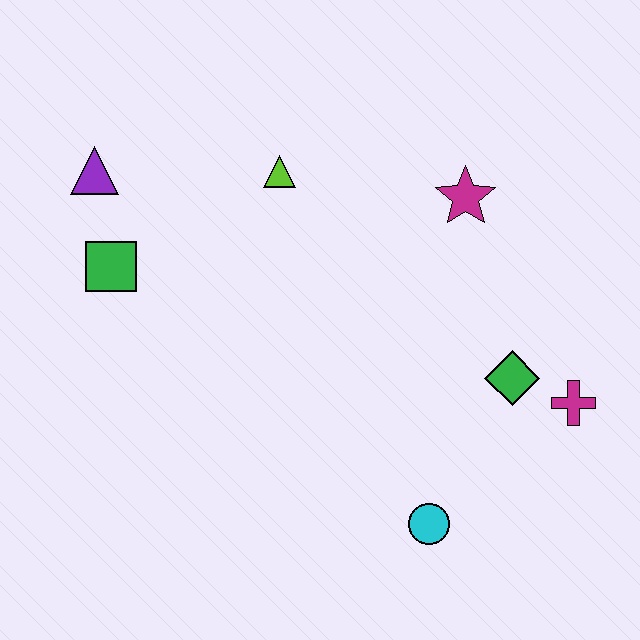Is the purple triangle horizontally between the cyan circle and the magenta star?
No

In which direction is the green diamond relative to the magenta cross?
The green diamond is to the left of the magenta cross.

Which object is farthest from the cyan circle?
The purple triangle is farthest from the cyan circle.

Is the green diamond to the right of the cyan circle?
Yes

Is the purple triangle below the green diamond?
No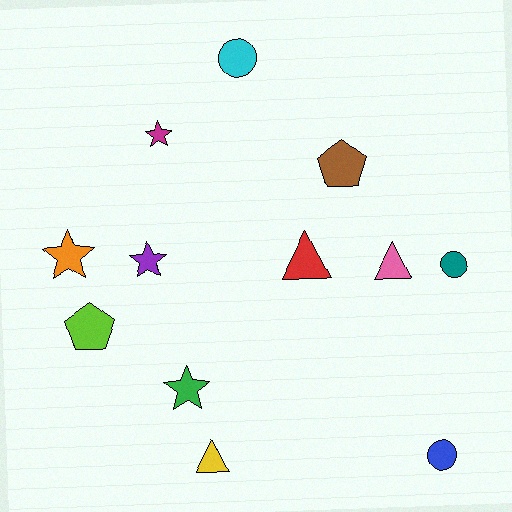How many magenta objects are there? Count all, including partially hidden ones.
There is 1 magenta object.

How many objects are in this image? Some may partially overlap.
There are 12 objects.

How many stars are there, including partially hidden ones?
There are 4 stars.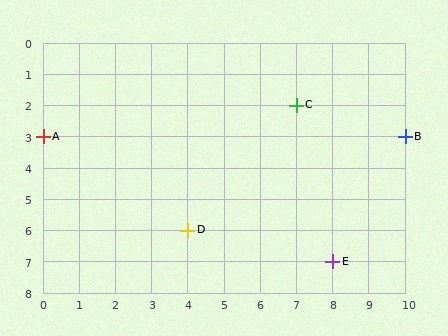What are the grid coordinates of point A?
Point A is at grid coordinates (0, 3).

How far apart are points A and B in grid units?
Points A and B are 10 columns apart.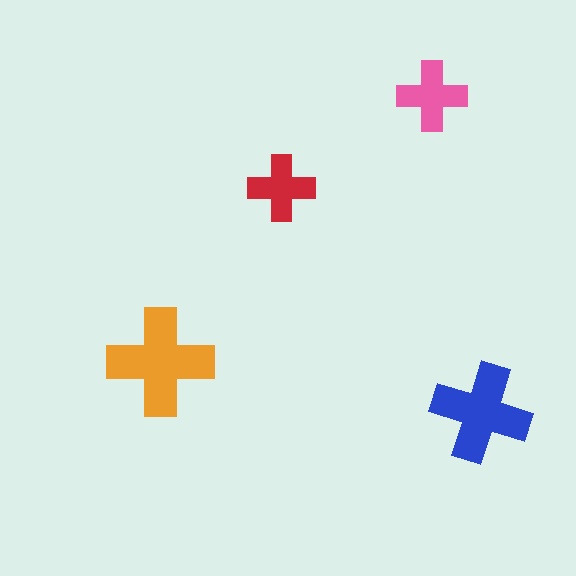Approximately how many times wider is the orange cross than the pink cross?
About 1.5 times wider.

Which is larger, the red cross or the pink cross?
The pink one.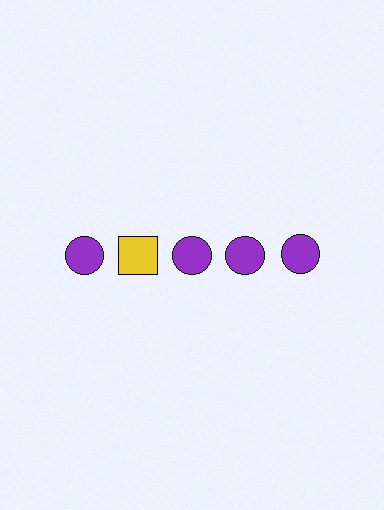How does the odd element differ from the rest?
It differs in both color (yellow instead of purple) and shape (square instead of circle).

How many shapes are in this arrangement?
There are 5 shapes arranged in a grid pattern.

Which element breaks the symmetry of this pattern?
The yellow square in the top row, second from left column breaks the symmetry. All other shapes are purple circles.